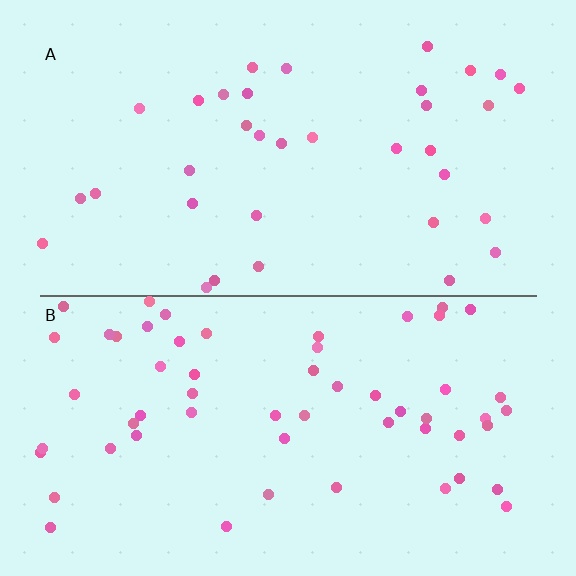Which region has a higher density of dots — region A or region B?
B (the bottom).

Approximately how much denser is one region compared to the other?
Approximately 1.6× — region B over region A.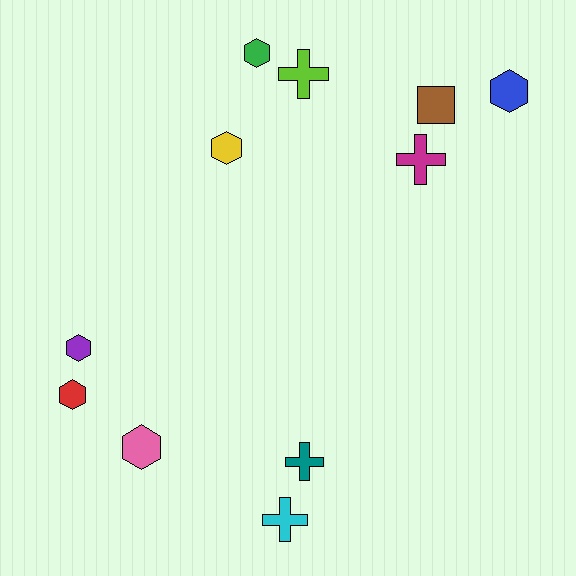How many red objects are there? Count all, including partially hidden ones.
There is 1 red object.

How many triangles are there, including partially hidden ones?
There are no triangles.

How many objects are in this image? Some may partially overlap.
There are 11 objects.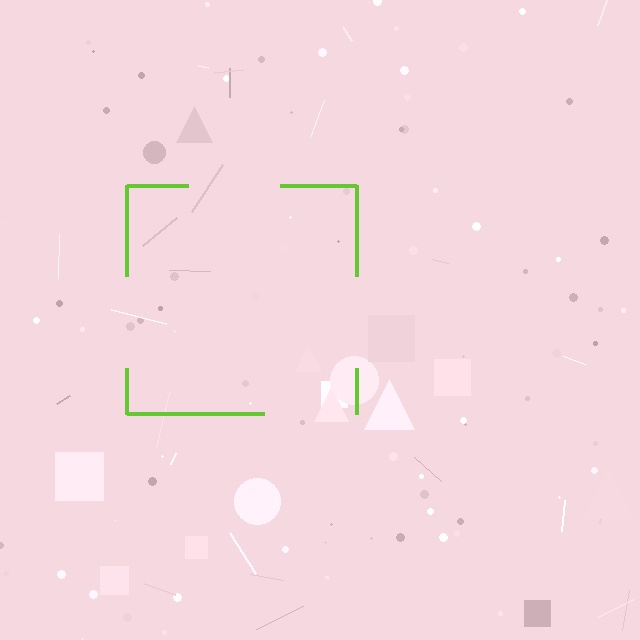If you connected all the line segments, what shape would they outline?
They would outline a square.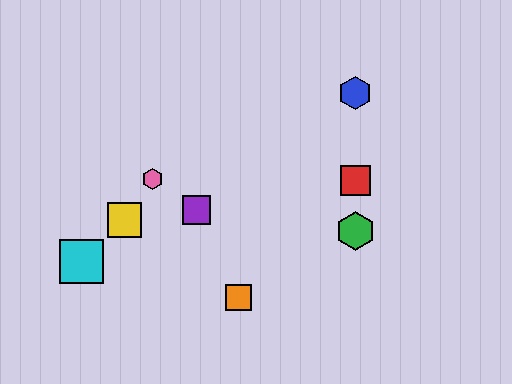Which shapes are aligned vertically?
The red square, the blue hexagon, the green hexagon are aligned vertically.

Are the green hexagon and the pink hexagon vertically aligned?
No, the green hexagon is at x≈355 and the pink hexagon is at x≈152.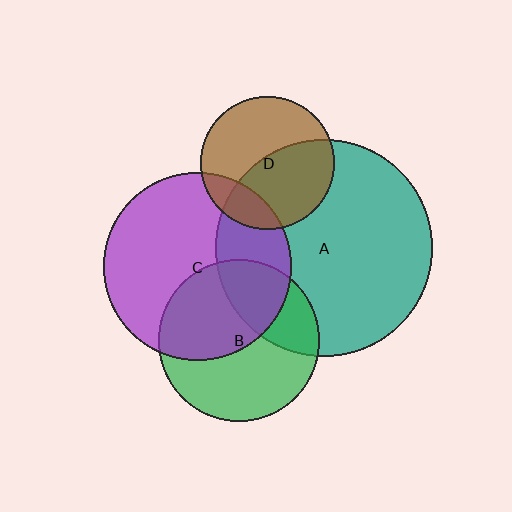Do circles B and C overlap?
Yes.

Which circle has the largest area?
Circle A (teal).